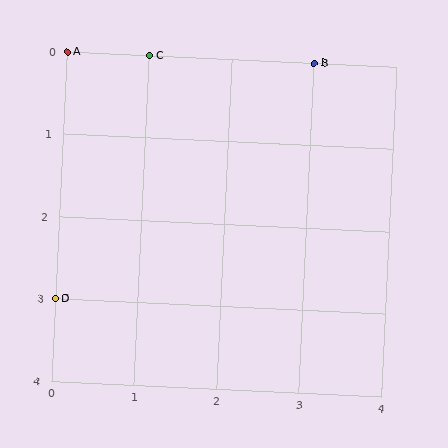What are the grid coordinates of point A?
Point A is at grid coordinates (0, 0).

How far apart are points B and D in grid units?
Points B and D are 3 columns and 3 rows apart (about 4.2 grid units diagonally).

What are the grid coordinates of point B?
Point B is at grid coordinates (3, 0).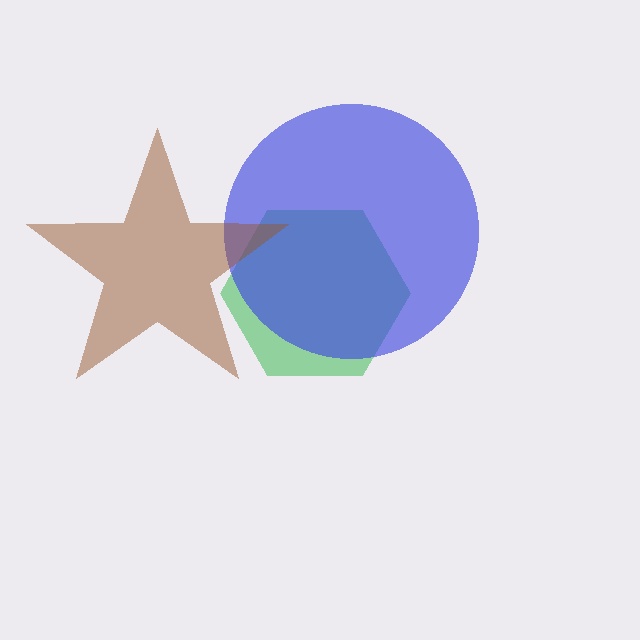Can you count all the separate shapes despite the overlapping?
Yes, there are 3 separate shapes.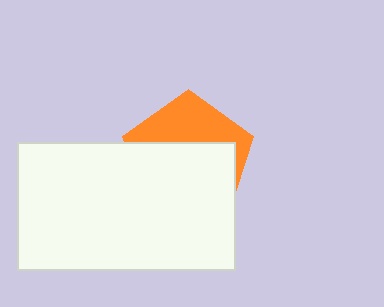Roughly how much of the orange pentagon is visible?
A small part of it is visible (roughly 37%).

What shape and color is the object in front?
The object in front is a white rectangle.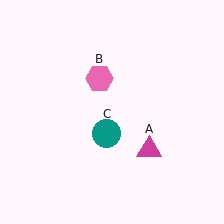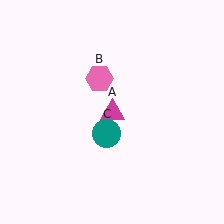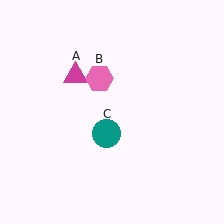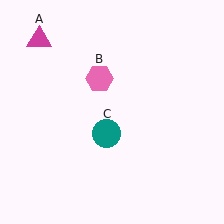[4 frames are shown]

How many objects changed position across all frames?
1 object changed position: magenta triangle (object A).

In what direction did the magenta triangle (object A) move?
The magenta triangle (object A) moved up and to the left.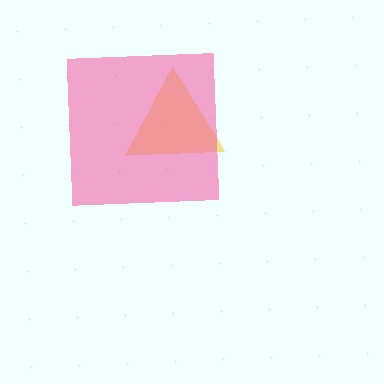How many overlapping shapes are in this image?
There are 2 overlapping shapes in the image.